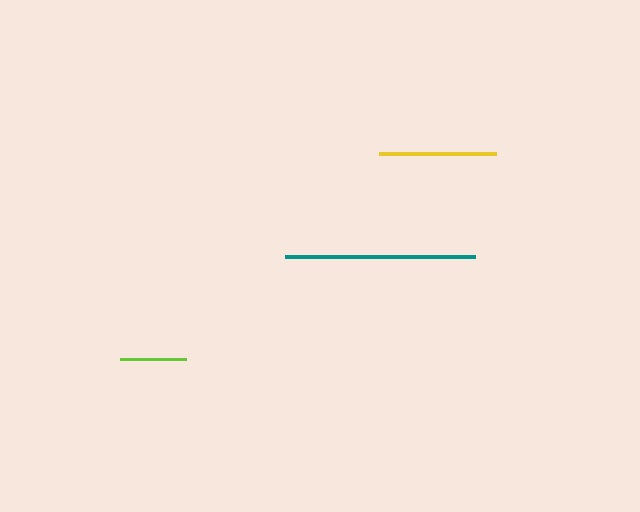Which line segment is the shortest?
The lime line is the shortest at approximately 67 pixels.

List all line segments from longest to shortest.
From longest to shortest: teal, yellow, lime.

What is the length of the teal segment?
The teal segment is approximately 190 pixels long.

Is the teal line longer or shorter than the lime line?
The teal line is longer than the lime line.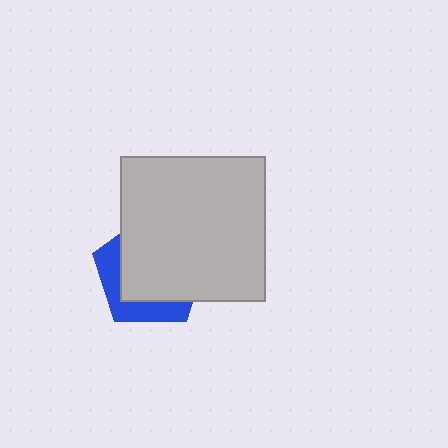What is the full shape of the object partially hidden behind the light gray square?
The partially hidden object is a blue pentagon.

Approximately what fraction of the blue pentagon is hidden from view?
Roughly 68% of the blue pentagon is hidden behind the light gray square.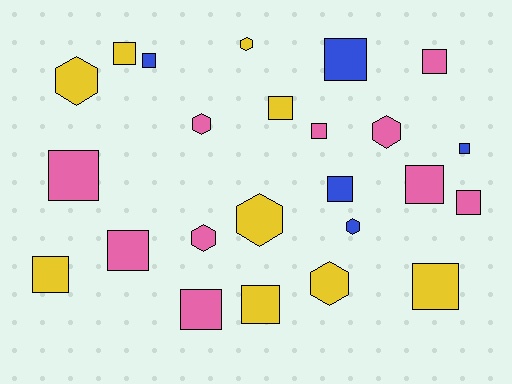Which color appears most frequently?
Pink, with 10 objects.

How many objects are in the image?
There are 24 objects.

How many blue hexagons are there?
There is 1 blue hexagon.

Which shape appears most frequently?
Square, with 16 objects.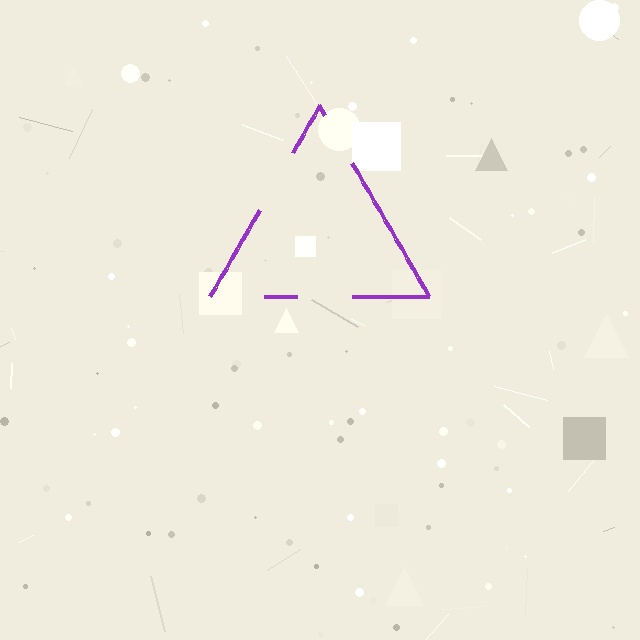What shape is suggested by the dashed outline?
The dashed outline suggests a triangle.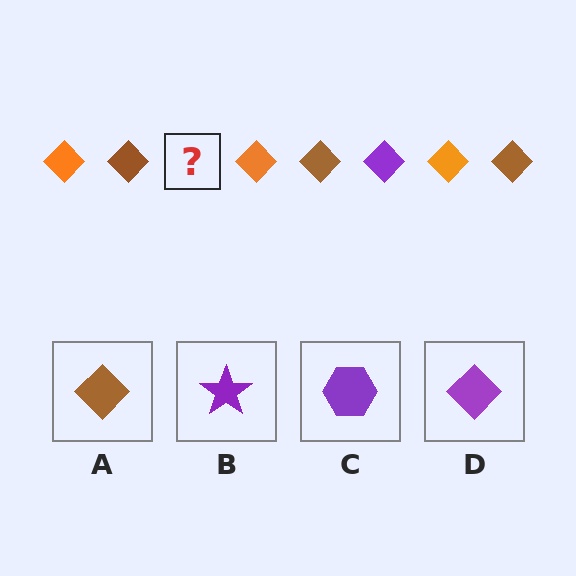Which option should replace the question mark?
Option D.